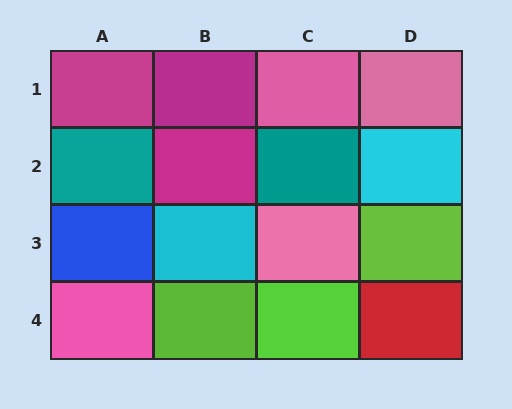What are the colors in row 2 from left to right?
Teal, magenta, teal, cyan.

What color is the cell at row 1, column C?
Pink.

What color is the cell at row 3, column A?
Blue.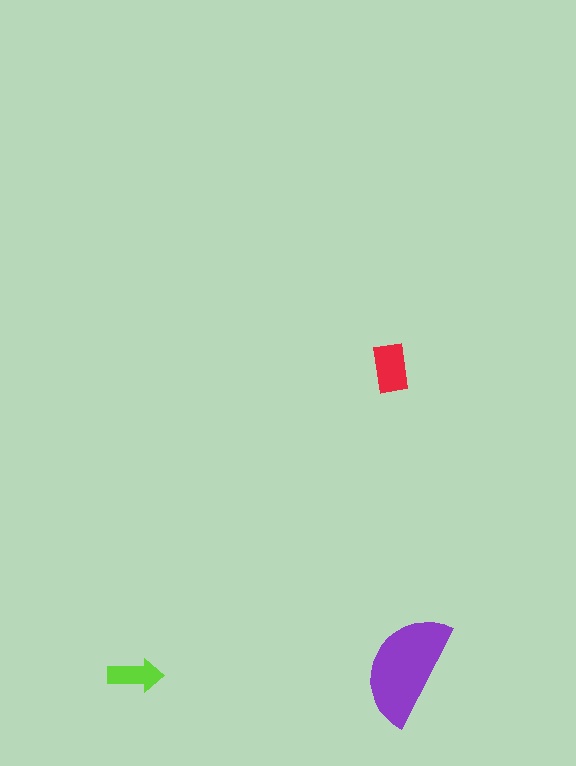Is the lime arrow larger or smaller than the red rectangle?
Smaller.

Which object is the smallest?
The lime arrow.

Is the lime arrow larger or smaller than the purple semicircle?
Smaller.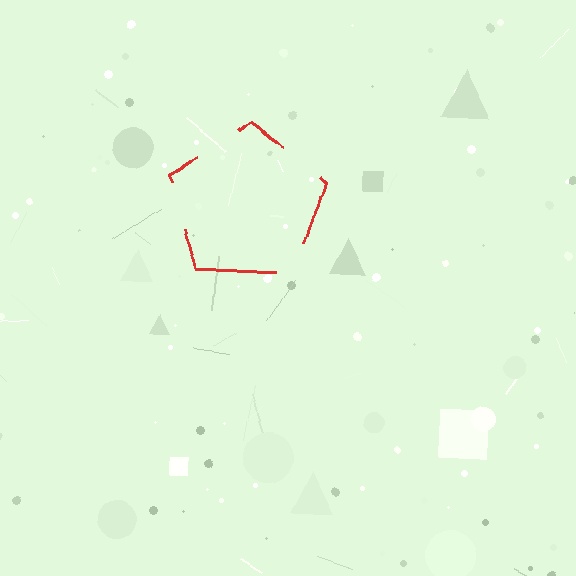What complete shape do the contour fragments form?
The contour fragments form a pentagon.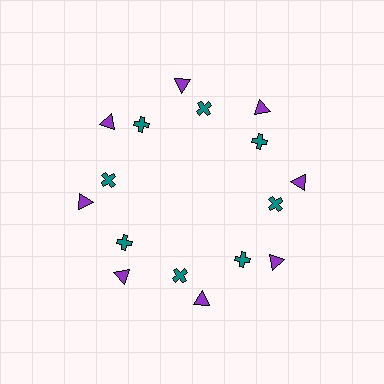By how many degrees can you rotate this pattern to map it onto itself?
The pattern maps onto itself every 45 degrees of rotation.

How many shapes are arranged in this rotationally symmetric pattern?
There are 16 shapes, arranged in 8 groups of 2.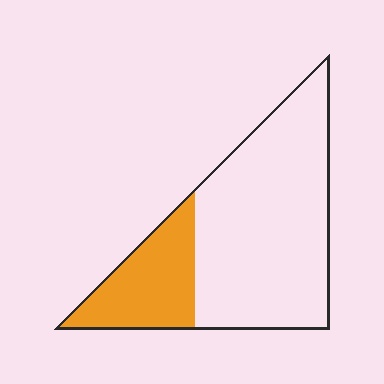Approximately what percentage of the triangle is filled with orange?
Approximately 25%.